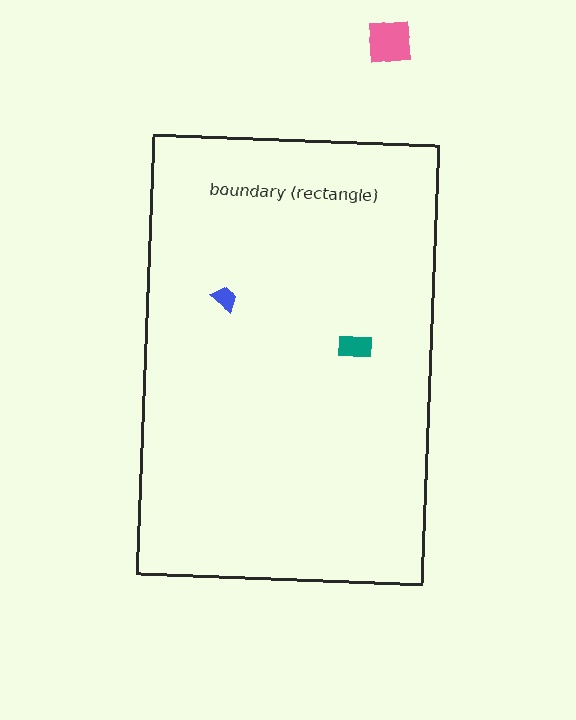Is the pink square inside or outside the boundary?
Outside.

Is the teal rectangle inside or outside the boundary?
Inside.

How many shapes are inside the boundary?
2 inside, 1 outside.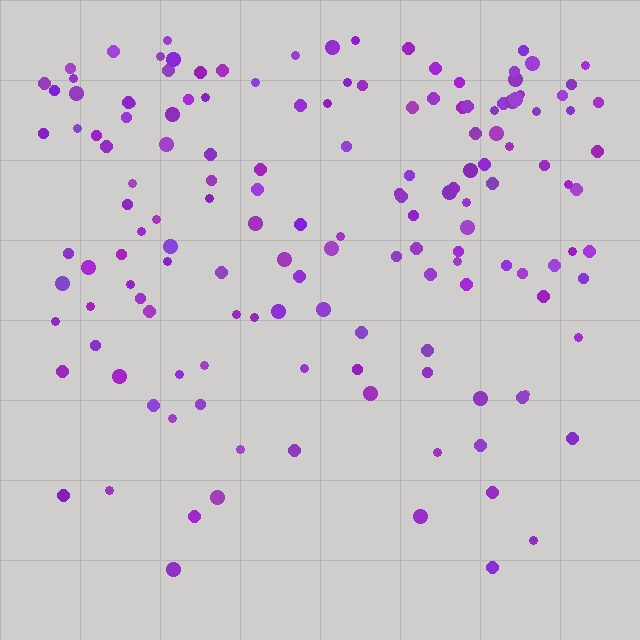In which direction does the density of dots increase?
From bottom to top, with the top side densest.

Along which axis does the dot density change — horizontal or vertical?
Vertical.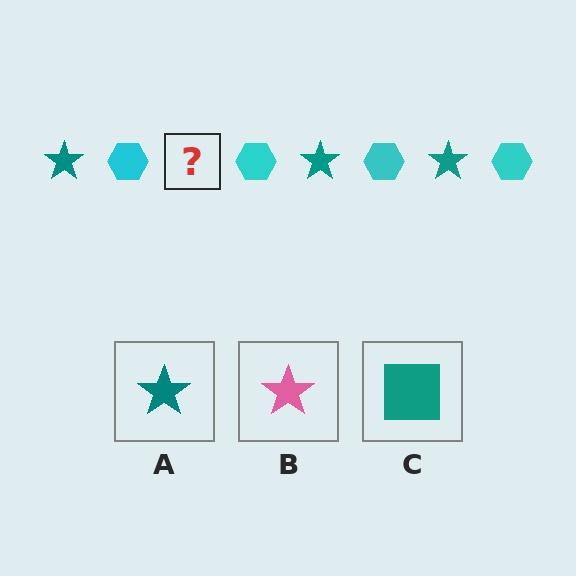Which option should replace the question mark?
Option A.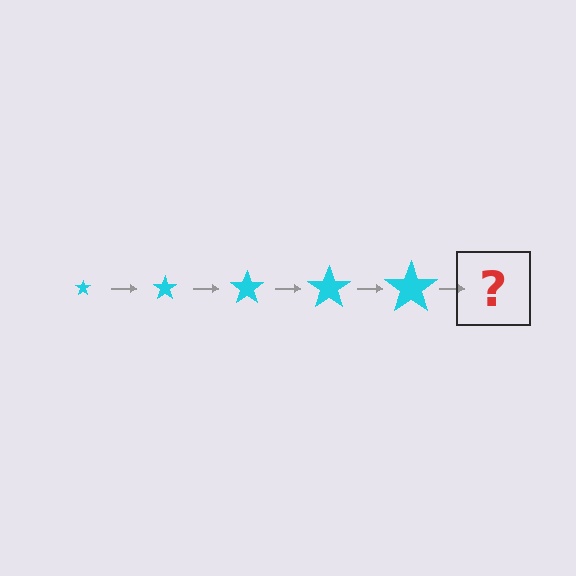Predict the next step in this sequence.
The next step is a cyan star, larger than the previous one.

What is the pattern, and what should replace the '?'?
The pattern is that the star gets progressively larger each step. The '?' should be a cyan star, larger than the previous one.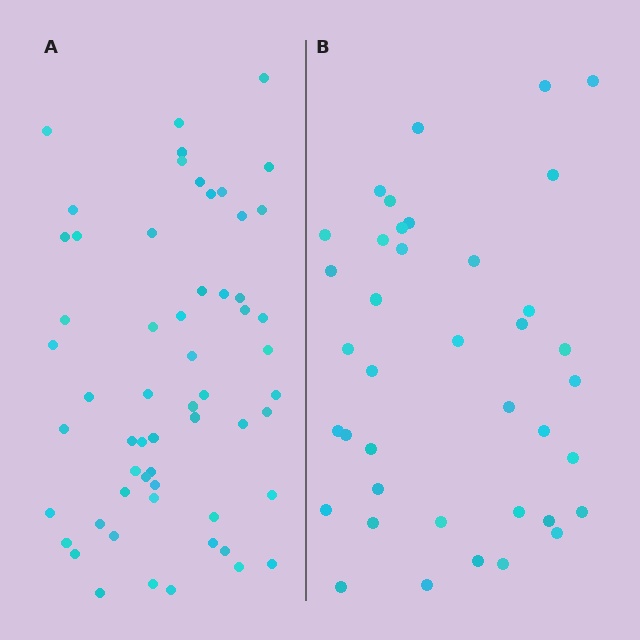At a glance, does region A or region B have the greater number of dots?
Region A (the left region) has more dots.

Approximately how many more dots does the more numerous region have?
Region A has approximately 20 more dots than region B.